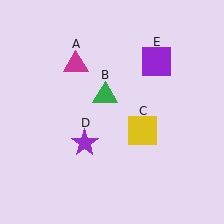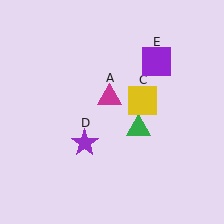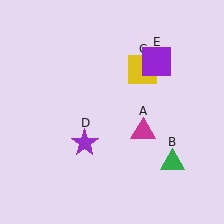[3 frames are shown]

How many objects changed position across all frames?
3 objects changed position: magenta triangle (object A), green triangle (object B), yellow square (object C).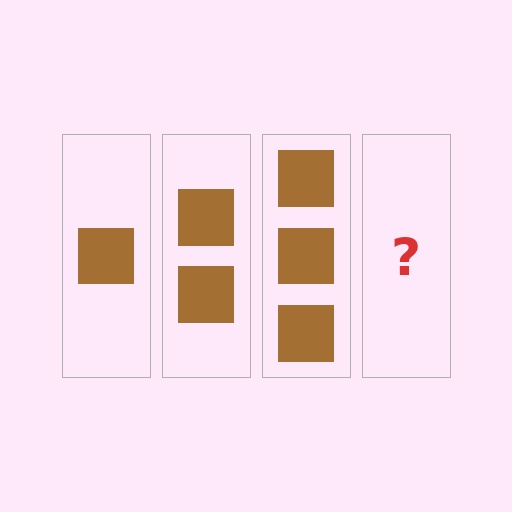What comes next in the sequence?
The next element should be 4 squares.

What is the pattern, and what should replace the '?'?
The pattern is that each step adds one more square. The '?' should be 4 squares.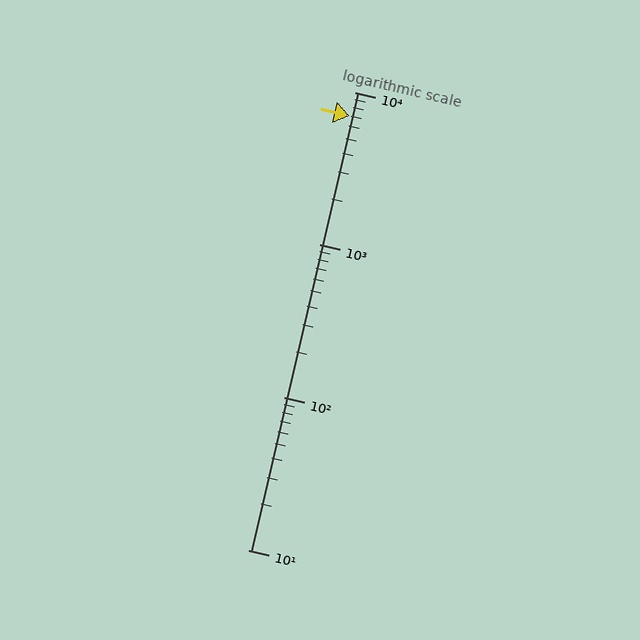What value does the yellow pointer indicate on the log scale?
The pointer indicates approximately 7000.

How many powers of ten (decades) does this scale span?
The scale spans 3 decades, from 10 to 10000.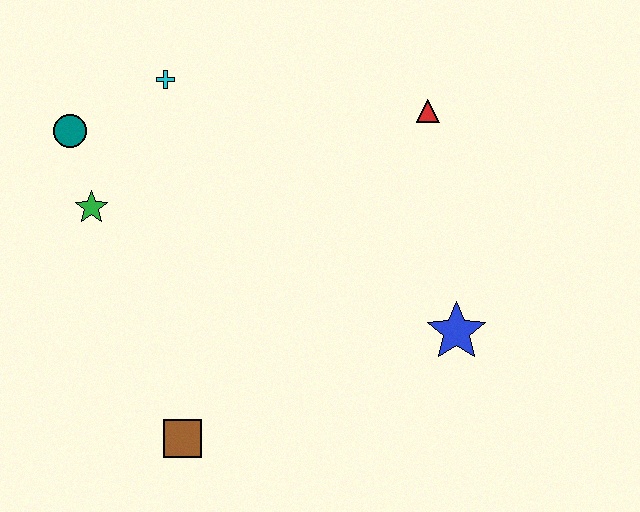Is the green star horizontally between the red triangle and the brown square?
No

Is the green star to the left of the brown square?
Yes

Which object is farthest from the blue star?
The teal circle is farthest from the blue star.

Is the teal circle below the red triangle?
Yes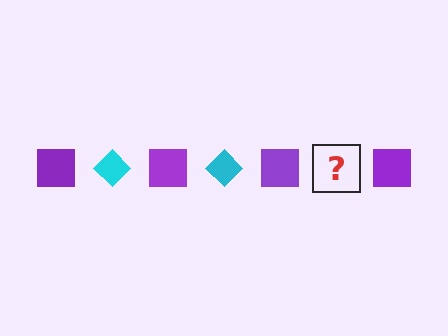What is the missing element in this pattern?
The missing element is a cyan diamond.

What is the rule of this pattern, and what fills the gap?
The rule is that the pattern alternates between purple square and cyan diamond. The gap should be filled with a cyan diamond.